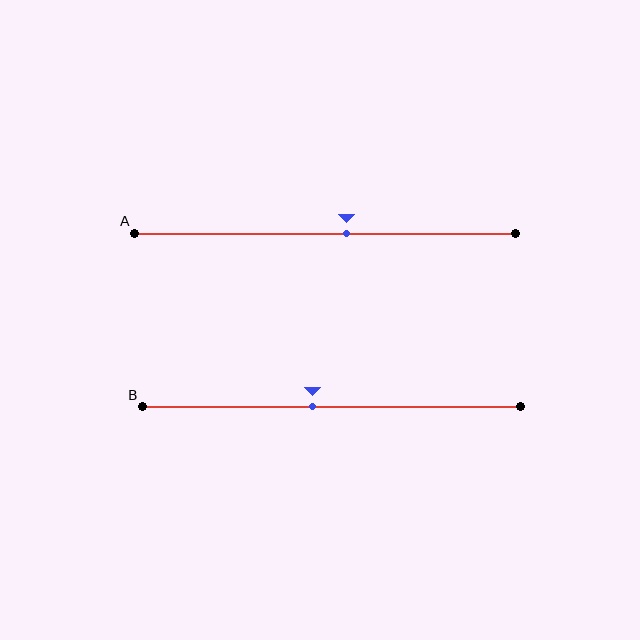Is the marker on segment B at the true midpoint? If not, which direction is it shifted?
No, the marker on segment B is shifted to the left by about 5% of the segment length.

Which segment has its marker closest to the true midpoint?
Segment B has its marker closest to the true midpoint.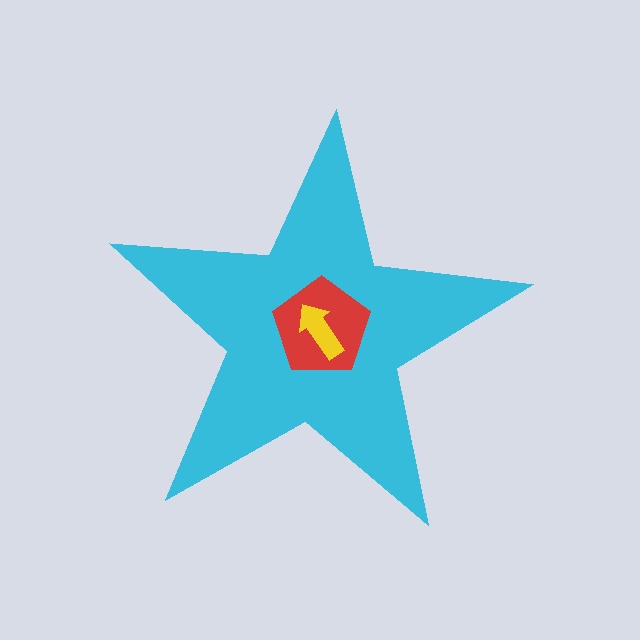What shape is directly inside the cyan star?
The red pentagon.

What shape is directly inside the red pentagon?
The yellow arrow.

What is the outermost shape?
The cyan star.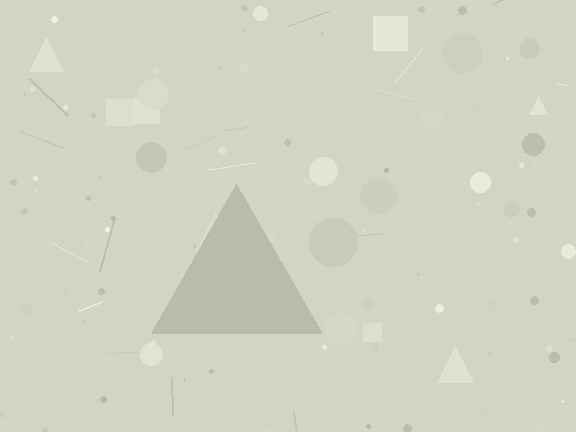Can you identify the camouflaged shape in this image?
The camouflaged shape is a triangle.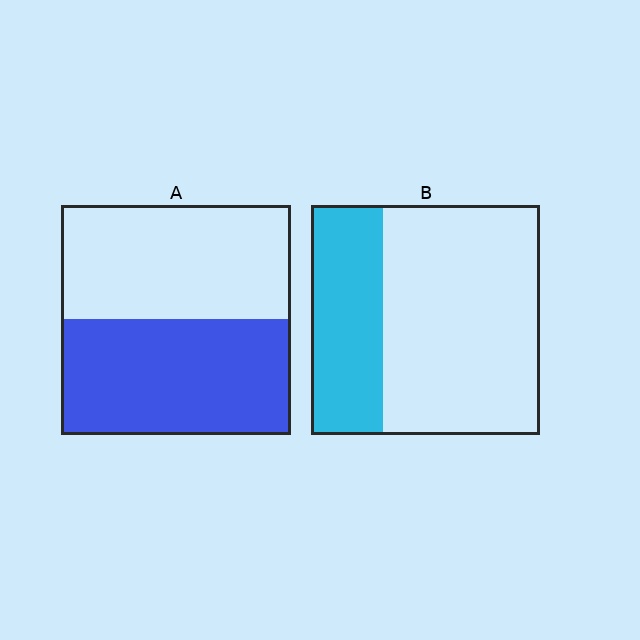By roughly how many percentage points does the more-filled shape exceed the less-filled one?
By roughly 20 percentage points (A over B).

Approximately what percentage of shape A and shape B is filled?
A is approximately 50% and B is approximately 30%.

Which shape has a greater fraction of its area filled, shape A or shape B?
Shape A.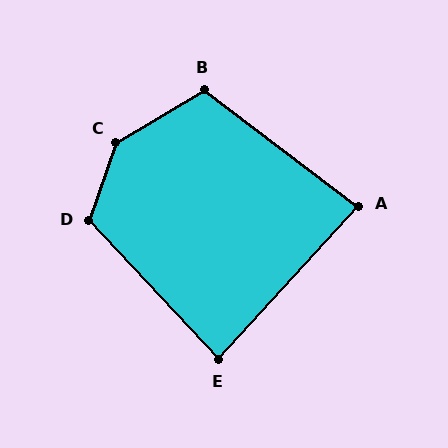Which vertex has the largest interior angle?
C, at approximately 140 degrees.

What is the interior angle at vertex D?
Approximately 118 degrees (obtuse).